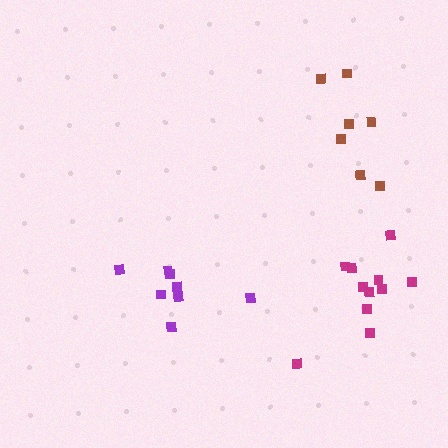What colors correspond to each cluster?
The clusters are colored: magenta, brown, purple.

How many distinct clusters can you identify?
There are 3 distinct clusters.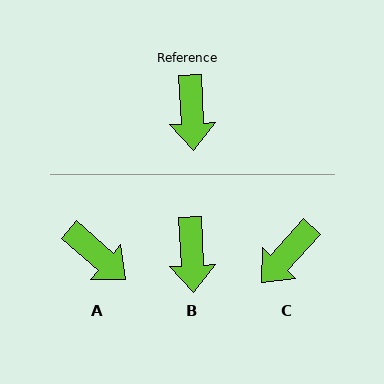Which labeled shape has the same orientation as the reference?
B.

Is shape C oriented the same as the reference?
No, it is off by about 45 degrees.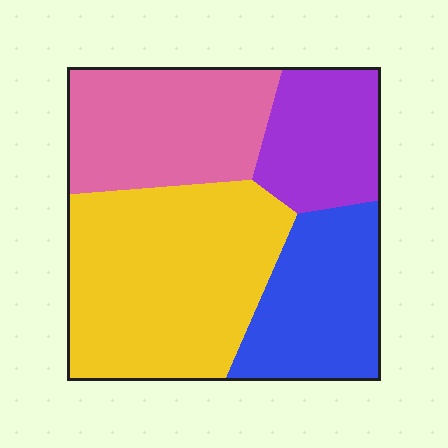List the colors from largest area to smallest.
From largest to smallest: yellow, pink, blue, purple.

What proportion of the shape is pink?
Pink takes up about one quarter (1/4) of the shape.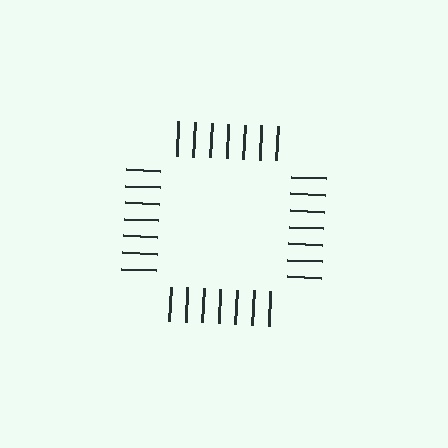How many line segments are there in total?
28 — 7 along each of the 4 edges.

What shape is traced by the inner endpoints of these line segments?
An illusory square — the line segments terminate on its edges but no continuous stroke is drawn.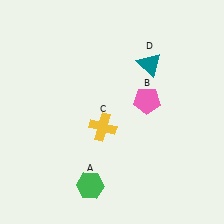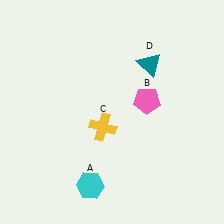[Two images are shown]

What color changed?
The hexagon (A) changed from green in Image 1 to cyan in Image 2.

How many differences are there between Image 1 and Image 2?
There is 1 difference between the two images.